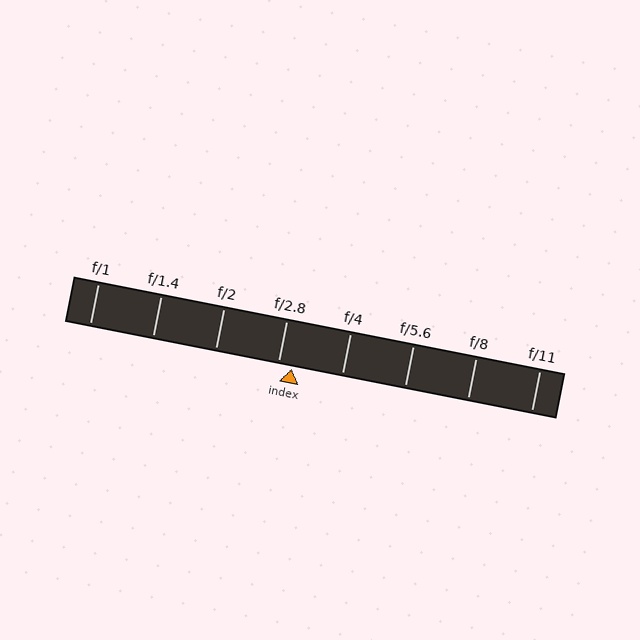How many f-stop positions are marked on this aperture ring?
There are 8 f-stop positions marked.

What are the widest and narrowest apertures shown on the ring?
The widest aperture shown is f/1 and the narrowest is f/11.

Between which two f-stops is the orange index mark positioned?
The index mark is between f/2.8 and f/4.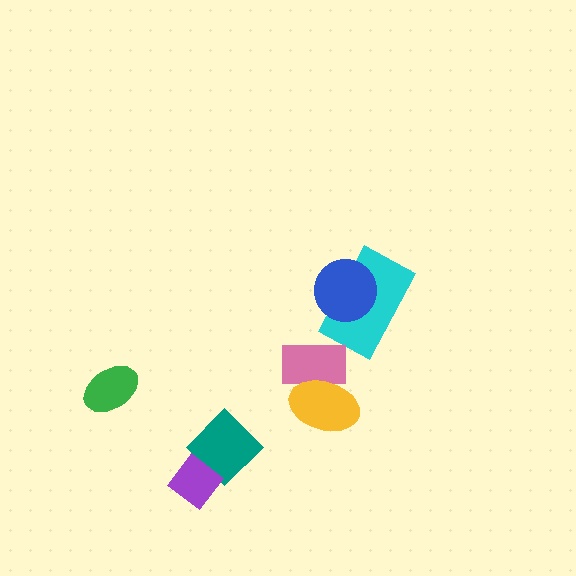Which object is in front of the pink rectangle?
The yellow ellipse is in front of the pink rectangle.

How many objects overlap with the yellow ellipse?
1 object overlaps with the yellow ellipse.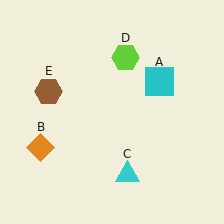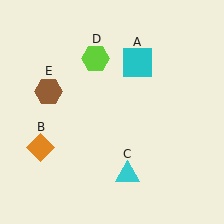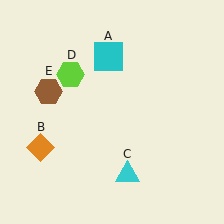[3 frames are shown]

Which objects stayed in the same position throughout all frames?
Orange diamond (object B) and cyan triangle (object C) and brown hexagon (object E) remained stationary.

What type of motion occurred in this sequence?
The cyan square (object A), lime hexagon (object D) rotated counterclockwise around the center of the scene.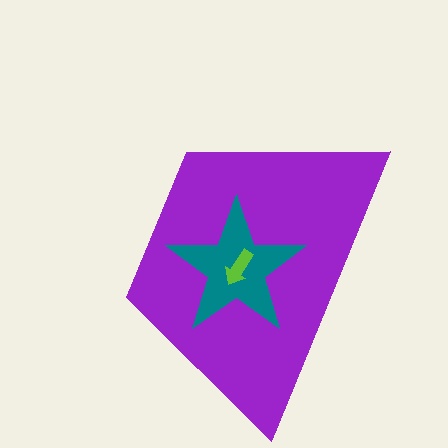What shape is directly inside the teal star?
The lime arrow.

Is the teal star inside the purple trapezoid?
Yes.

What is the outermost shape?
The purple trapezoid.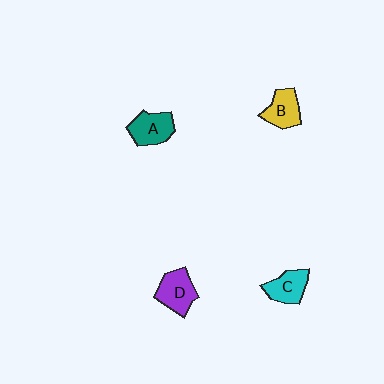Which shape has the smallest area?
Shape C (cyan).